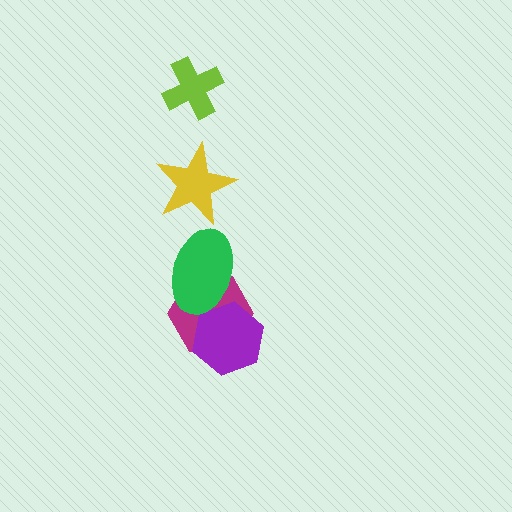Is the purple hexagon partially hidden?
Yes, it is partially covered by another shape.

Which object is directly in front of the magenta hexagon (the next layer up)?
The purple hexagon is directly in front of the magenta hexagon.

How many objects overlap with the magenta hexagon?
2 objects overlap with the magenta hexagon.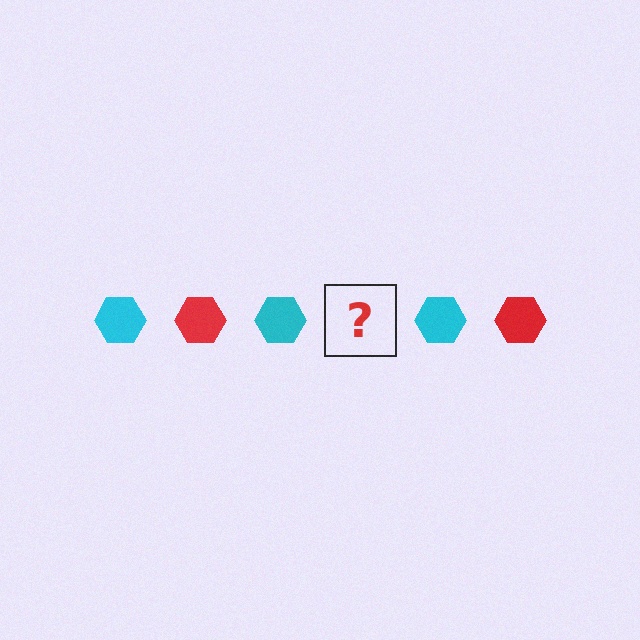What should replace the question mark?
The question mark should be replaced with a red hexagon.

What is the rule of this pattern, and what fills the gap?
The rule is that the pattern cycles through cyan, red hexagons. The gap should be filled with a red hexagon.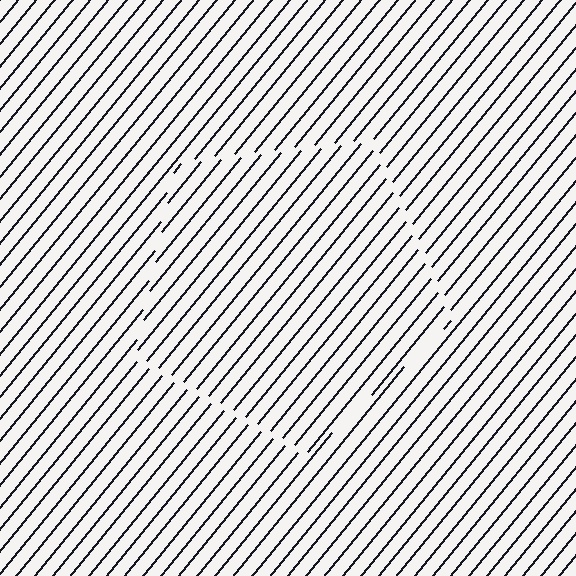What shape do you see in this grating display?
An illusory pentagon. The interior of the shape contains the same grating, shifted by half a period — the contour is defined by the phase discontinuity where line-ends from the inner and outer gratings abut.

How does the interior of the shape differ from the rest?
The interior of the shape contains the same grating, shifted by half a period — the contour is defined by the phase discontinuity where line-ends from the inner and outer gratings abut.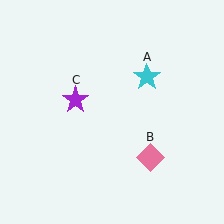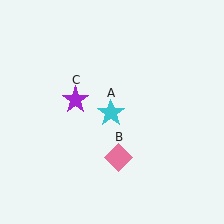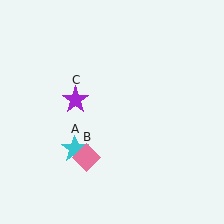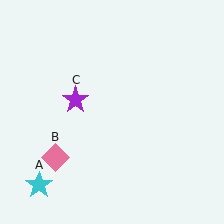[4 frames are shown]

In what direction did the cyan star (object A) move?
The cyan star (object A) moved down and to the left.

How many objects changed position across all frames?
2 objects changed position: cyan star (object A), pink diamond (object B).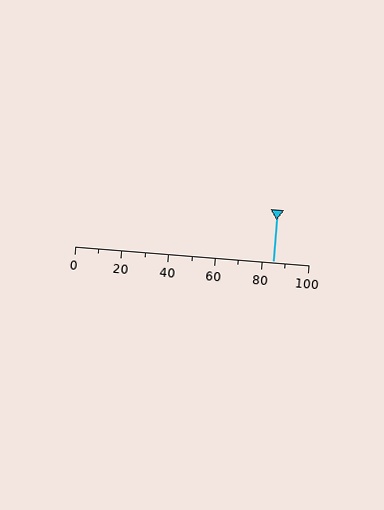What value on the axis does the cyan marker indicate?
The marker indicates approximately 85.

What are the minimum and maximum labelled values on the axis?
The axis runs from 0 to 100.